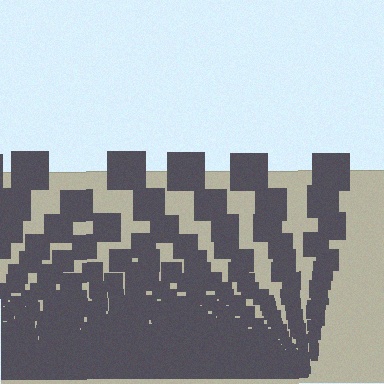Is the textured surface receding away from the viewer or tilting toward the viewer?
The surface appears to tilt toward the viewer. Texture elements get larger and sparser toward the top.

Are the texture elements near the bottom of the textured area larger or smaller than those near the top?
Smaller. The gradient is inverted — elements near the bottom are smaller and denser.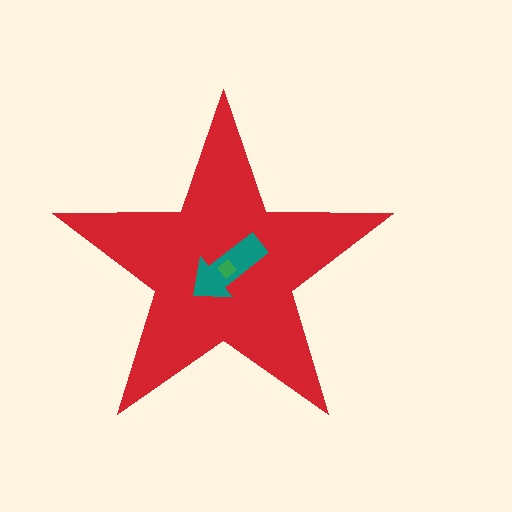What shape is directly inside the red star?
The teal arrow.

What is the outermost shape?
The red star.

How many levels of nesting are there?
3.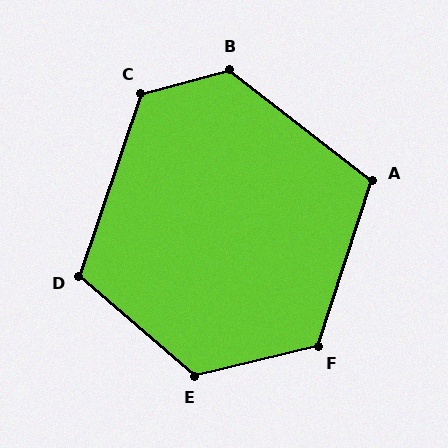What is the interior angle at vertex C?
Approximately 124 degrees (obtuse).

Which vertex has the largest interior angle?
B, at approximately 127 degrees.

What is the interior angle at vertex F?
Approximately 121 degrees (obtuse).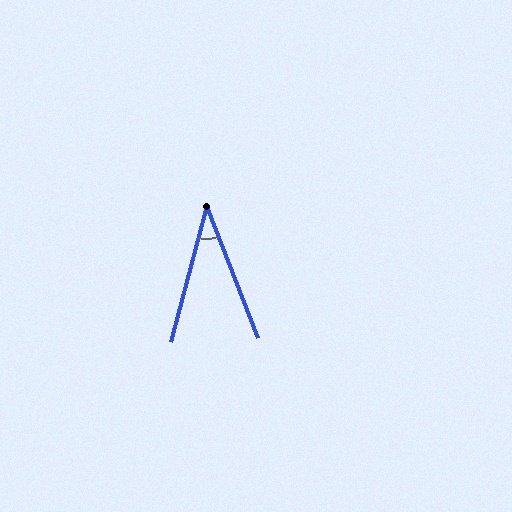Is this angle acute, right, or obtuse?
It is acute.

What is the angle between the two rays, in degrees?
Approximately 36 degrees.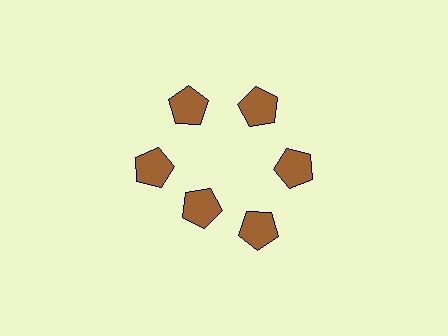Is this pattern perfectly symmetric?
No. The 6 brown pentagons are arranged in a ring, but one element near the 7 o'clock position is pulled inward toward the center, breaking the 6-fold rotational symmetry.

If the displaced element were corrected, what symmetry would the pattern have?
It would have 6-fold rotational symmetry — the pattern would map onto itself every 60 degrees.